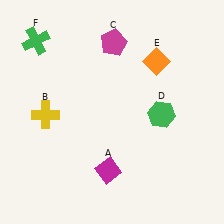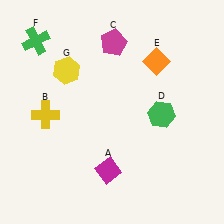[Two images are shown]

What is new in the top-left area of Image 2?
A yellow hexagon (G) was added in the top-left area of Image 2.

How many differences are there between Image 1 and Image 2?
There is 1 difference between the two images.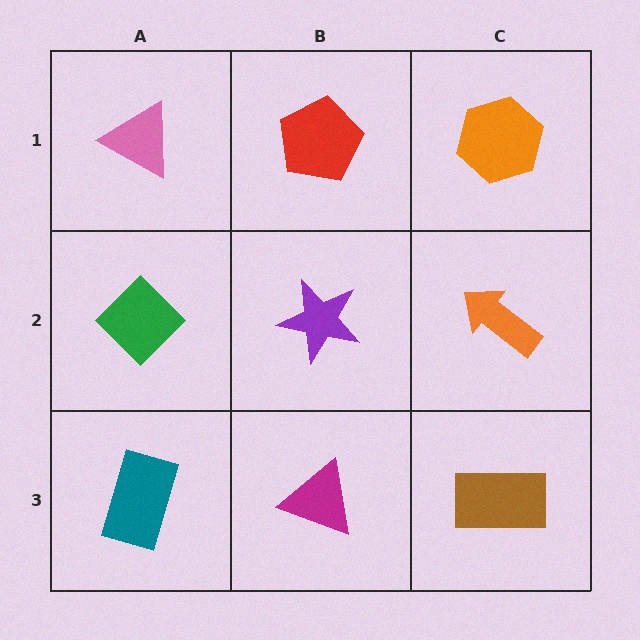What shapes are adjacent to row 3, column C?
An orange arrow (row 2, column C), a magenta triangle (row 3, column B).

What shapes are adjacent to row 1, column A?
A green diamond (row 2, column A), a red pentagon (row 1, column B).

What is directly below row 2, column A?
A teal rectangle.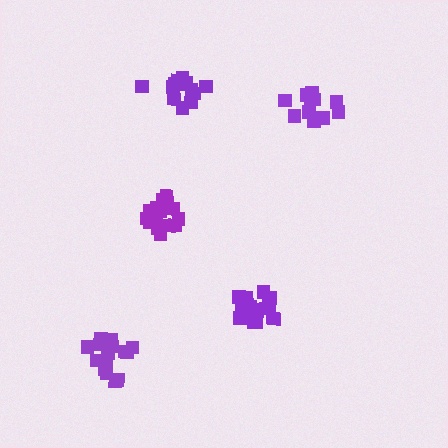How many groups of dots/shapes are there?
There are 5 groups.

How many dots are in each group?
Group 1: 16 dots, Group 2: 13 dots, Group 3: 17 dots, Group 4: 15 dots, Group 5: 12 dots (73 total).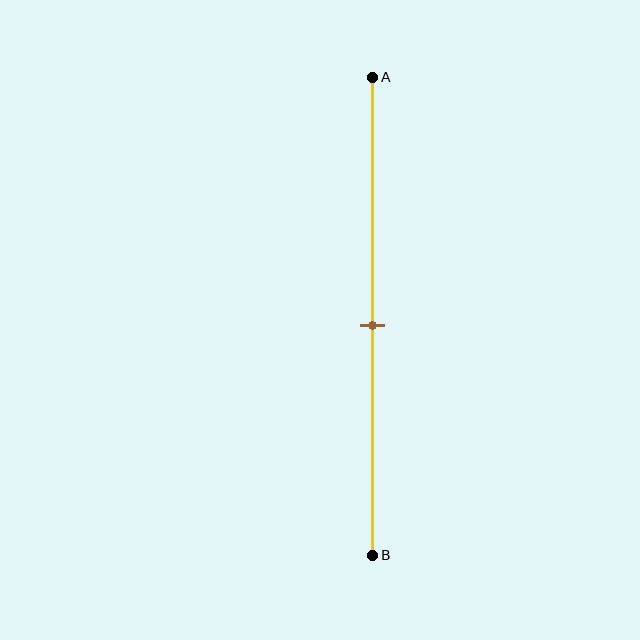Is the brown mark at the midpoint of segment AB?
Yes, the mark is approximately at the midpoint.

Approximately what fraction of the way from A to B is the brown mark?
The brown mark is approximately 50% of the way from A to B.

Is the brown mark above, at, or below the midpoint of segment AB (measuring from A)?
The brown mark is approximately at the midpoint of segment AB.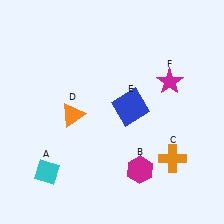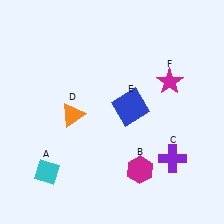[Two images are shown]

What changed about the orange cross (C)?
In Image 1, C is orange. In Image 2, it changed to purple.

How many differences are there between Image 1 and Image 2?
There is 1 difference between the two images.